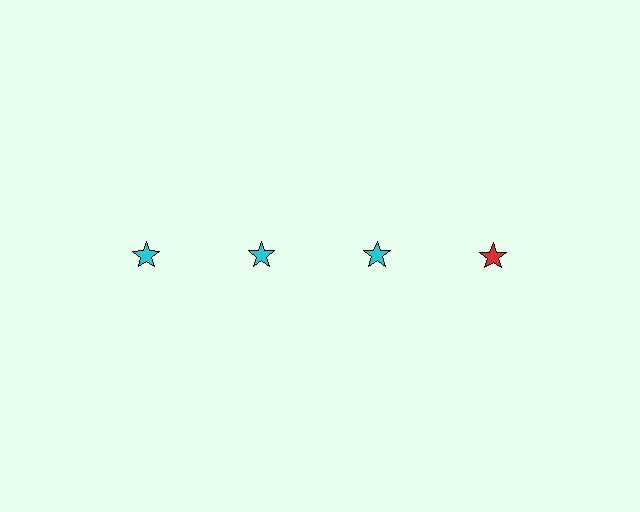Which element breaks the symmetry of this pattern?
The red star in the top row, second from right column breaks the symmetry. All other shapes are cyan stars.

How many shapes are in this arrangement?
There are 4 shapes arranged in a grid pattern.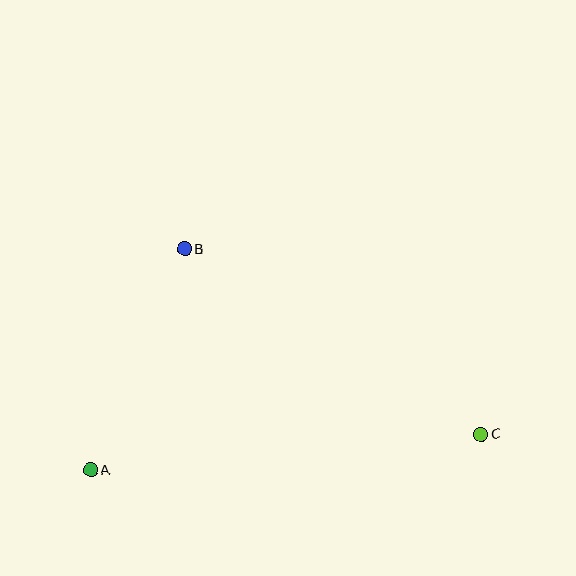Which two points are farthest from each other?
Points A and C are farthest from each other.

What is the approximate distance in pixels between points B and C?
The distance between B and C is approximately 349 pixels.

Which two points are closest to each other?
Points A and B are closest to each other.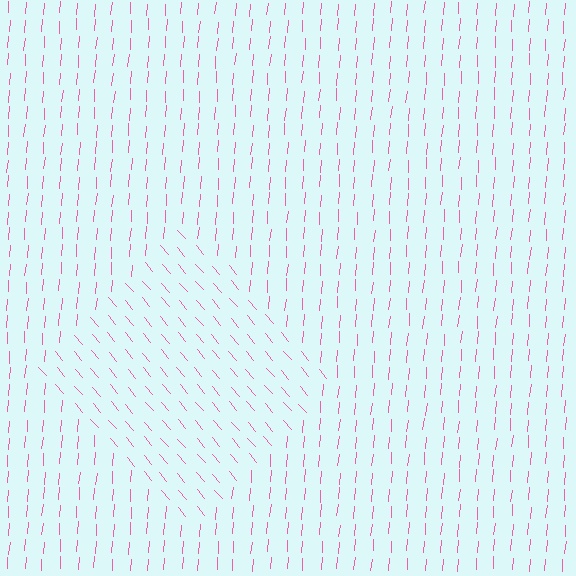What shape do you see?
I see a diamond.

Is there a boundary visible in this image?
Yes, there is a texture boundary formed by a change in line orientation.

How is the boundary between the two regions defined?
The boundary is defined purely by a change in line orientation (approximately 45 degrees difference). All lines are the same color and thickness.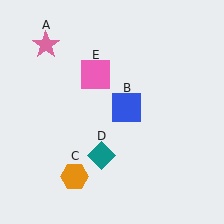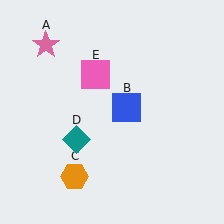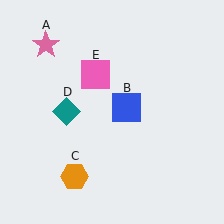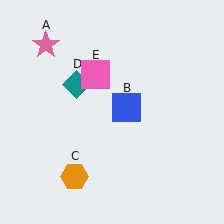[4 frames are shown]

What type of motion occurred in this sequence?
The teal diamond (object D) rotated clockwise around the center of the scene.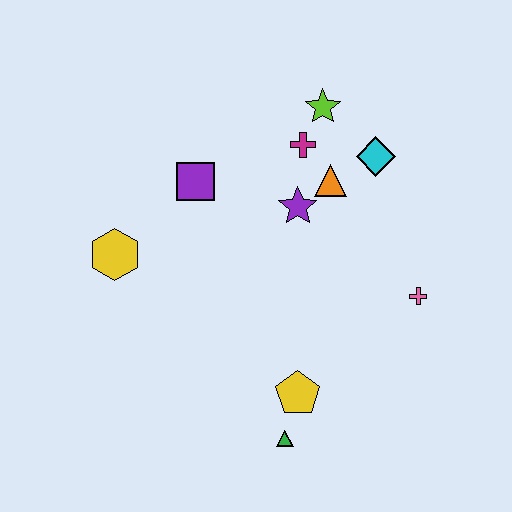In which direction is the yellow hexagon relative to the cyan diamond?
The yellow hexagon is to the left of the cyan diamond.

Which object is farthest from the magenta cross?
The green triangle is farthest from the magenta cross.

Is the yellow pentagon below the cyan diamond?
Yes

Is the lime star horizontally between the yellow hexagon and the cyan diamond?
Yes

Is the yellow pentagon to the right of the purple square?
Yes